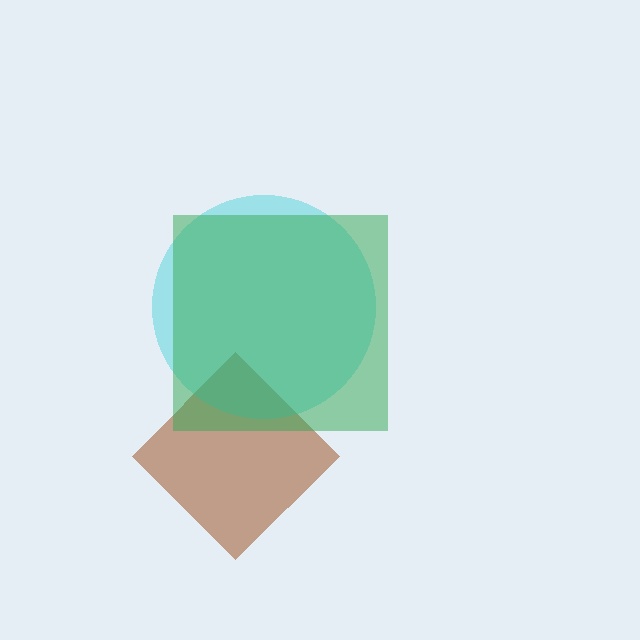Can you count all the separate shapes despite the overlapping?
Yes, there are 3 separate shapes.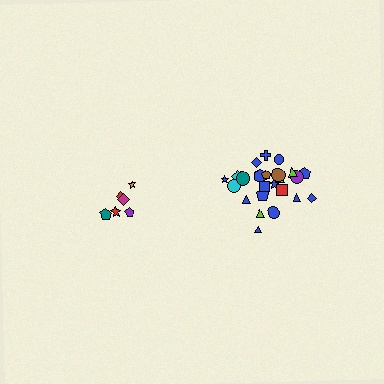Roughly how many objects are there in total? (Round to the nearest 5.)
Roughly 30 objects in total.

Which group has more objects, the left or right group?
The right group.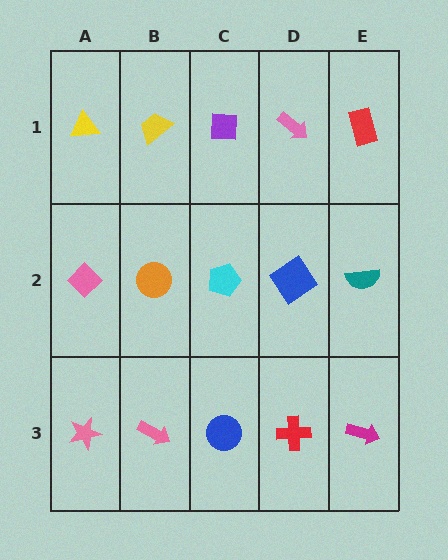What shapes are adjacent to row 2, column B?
A yellow trapezoid (row 1, column B), a pink arrow (row 3, column B), a pink diamond (row 2, column A), a cyan pentagon (row 2, column C).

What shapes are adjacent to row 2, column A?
A yellow triangle (row 1, column A), a pink star (row 3, column A), an orange circle (row 2, column B).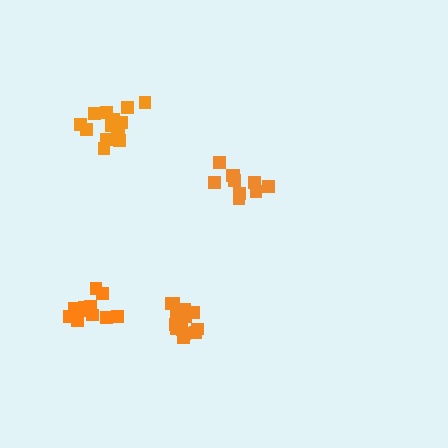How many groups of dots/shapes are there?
There are 4 groups.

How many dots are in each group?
Group 1: 11 dots, Group 2: 15 dots, Group 3: 13 dots, Group 4: 11 dots (50 total).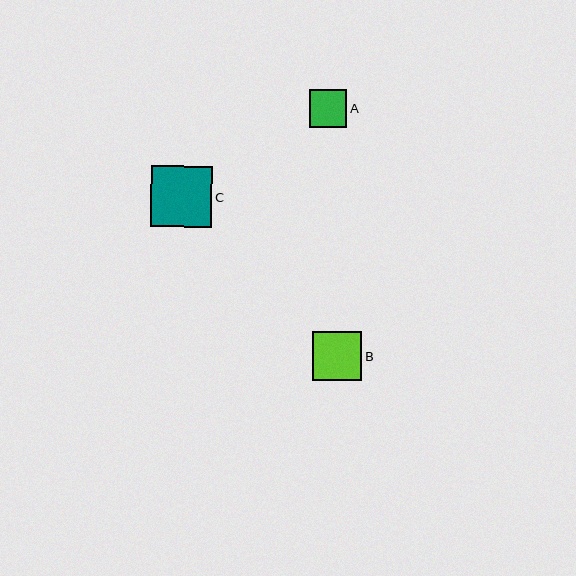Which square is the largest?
Square C is the largest with a size of approximately 61 pixels.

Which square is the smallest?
Square A is the smallest with a size of approximately 37 pixels.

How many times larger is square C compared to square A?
Square C is approximately 1.6 times the size of square A.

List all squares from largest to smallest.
From largest to smallest: C, B, A.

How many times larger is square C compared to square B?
Square C is approximately 1.2 times the size of square B.